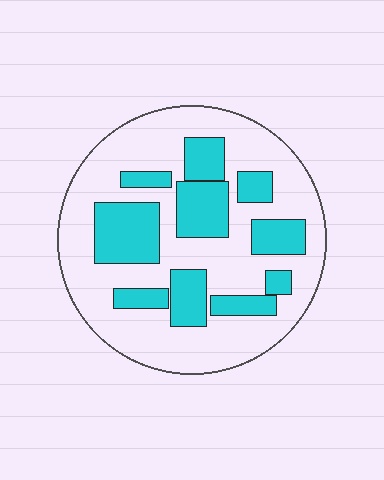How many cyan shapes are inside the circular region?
10.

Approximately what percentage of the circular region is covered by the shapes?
Approximately 30%.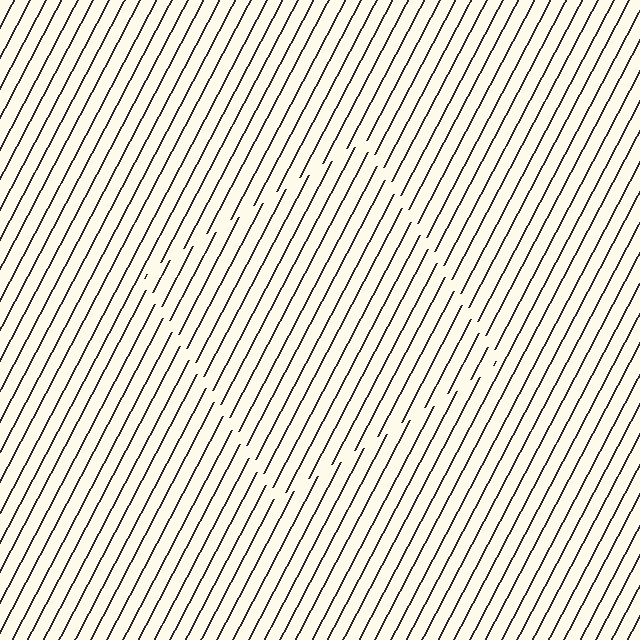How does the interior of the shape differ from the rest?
The interior of the shape contains the same grating, shifted by half a period — the contour is defined by the phase discontinuity where line-ends from the inner and outer gratings abut.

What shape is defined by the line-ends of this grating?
An illusory square. The interior of the shape contains the same grating, shifted by half a period — the contour is defined by the phase discontinuity where line-ends from the inner and outer gratings abut.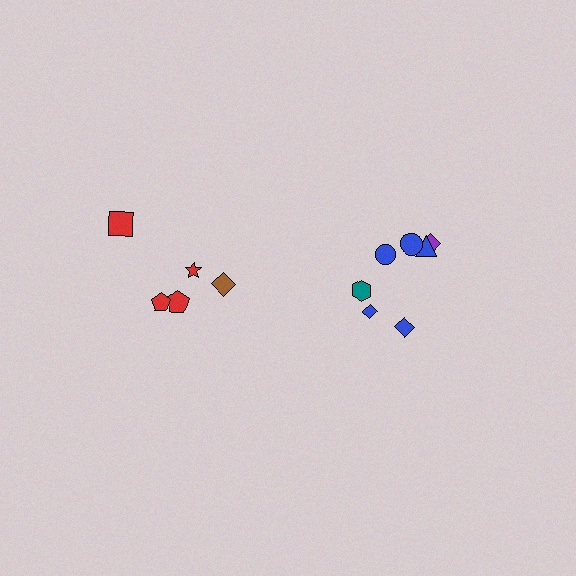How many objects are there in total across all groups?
There are 12 objects.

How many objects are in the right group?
There are 7 objects.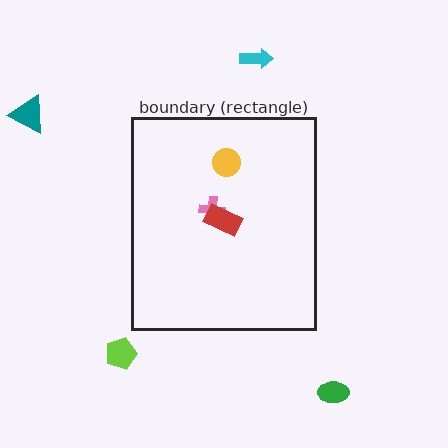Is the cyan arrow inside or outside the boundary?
Outside.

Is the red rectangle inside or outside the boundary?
Inside.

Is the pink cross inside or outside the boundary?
Inside.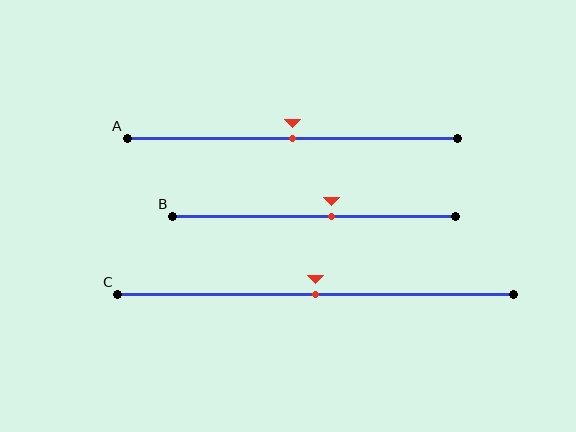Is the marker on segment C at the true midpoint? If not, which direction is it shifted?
Yes, the marker on segment C is at the true midpoint.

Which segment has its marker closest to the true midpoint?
Segment A has its marker closest to the true midpoint.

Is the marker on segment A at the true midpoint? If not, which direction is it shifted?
Yes, the marker on segment A is at the true midpoint.